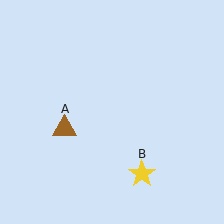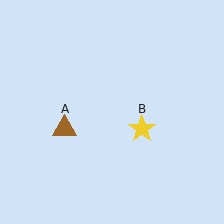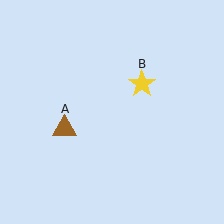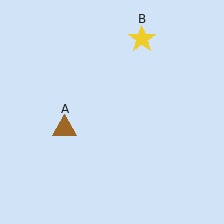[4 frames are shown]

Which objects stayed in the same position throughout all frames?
Brown triangle (object A) remained stationary.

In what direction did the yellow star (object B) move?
The yellow star (object B) moved up.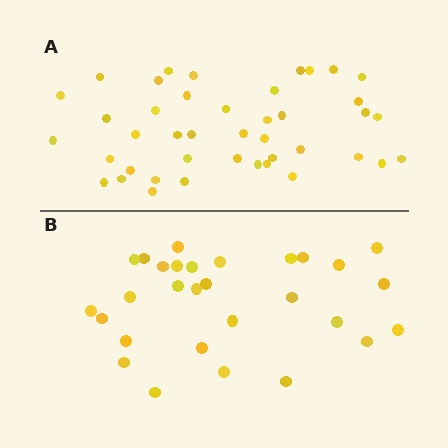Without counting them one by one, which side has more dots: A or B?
Region A (the top region) has more dots.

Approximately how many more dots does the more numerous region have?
Region A has approximately 15 more dots than region B.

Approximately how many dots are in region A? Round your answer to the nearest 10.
About 40 dots. (The exact count is 42, which rounds to 40.)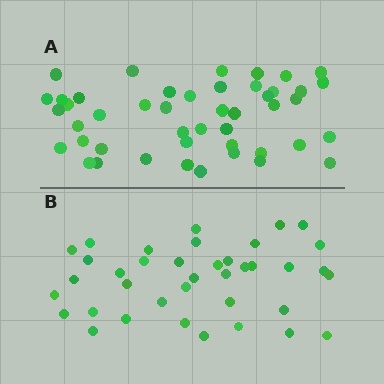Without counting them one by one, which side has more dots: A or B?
Region A (the top region) has more dots.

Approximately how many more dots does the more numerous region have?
Region A has roughly 8 or so more dots than region B.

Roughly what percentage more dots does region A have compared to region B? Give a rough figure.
About 20% more.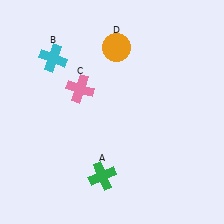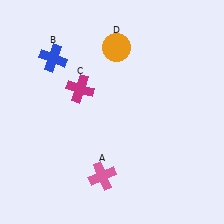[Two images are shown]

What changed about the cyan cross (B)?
In Image 1, B is cyan. In Image 2, it changed to blue.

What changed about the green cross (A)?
In Image 1, A is green. In Image 2, it changed to pink.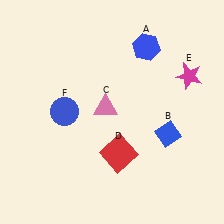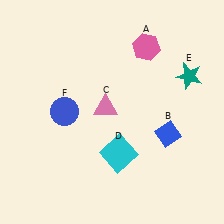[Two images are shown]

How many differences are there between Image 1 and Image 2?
There are 3 differences between the two images.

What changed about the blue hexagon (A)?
In Image 1, A is blue. In Image 2, it changed to pink.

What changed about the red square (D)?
In Image 1, D is red. In Image 2, it changed to cyan.